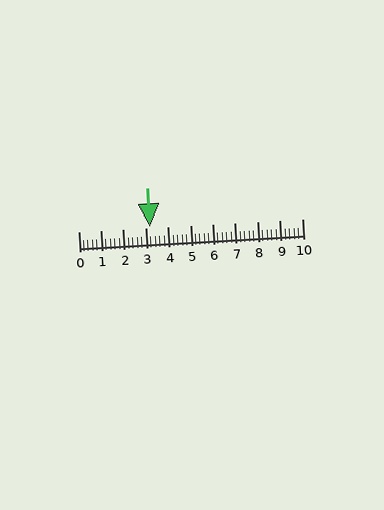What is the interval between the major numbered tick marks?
The major tick marks are spaced 1 units apart.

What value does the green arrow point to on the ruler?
The green arrow points to approximately 3.2.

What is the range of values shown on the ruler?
The ruler shows values from 0 to 10.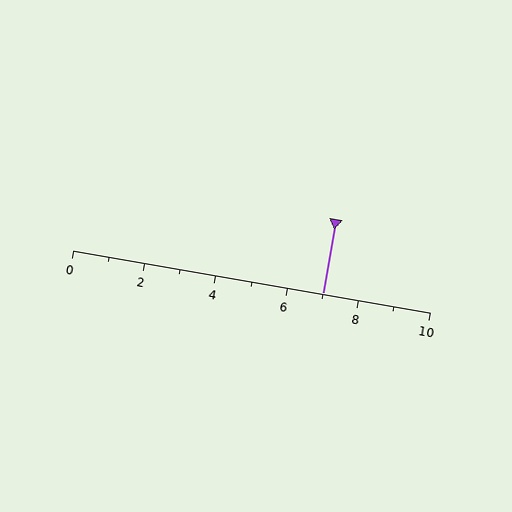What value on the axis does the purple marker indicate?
The marker indicates approximately 7.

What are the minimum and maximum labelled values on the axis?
The axis runs from 0 to 10.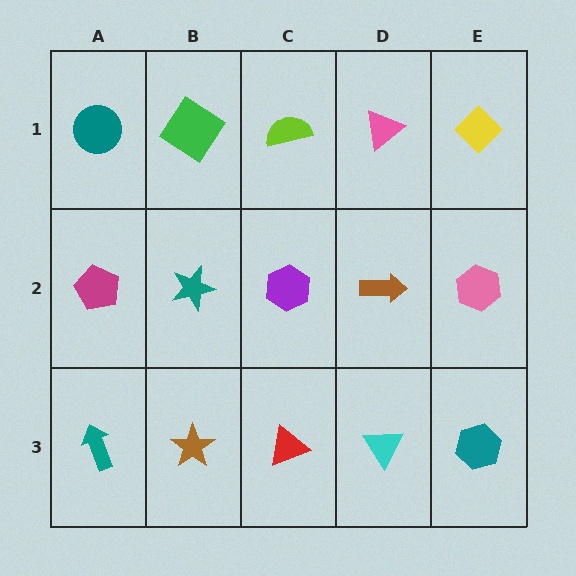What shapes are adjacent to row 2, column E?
A yellow diamond (row 1, column E), a teal hexagon (row 3, column E), a brown arrow (row 2, column D).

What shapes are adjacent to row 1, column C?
A purple hexagon (row 2, column C), a green diamond (row 1, column B), a pink triangle (row 1, column D).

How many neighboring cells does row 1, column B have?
3.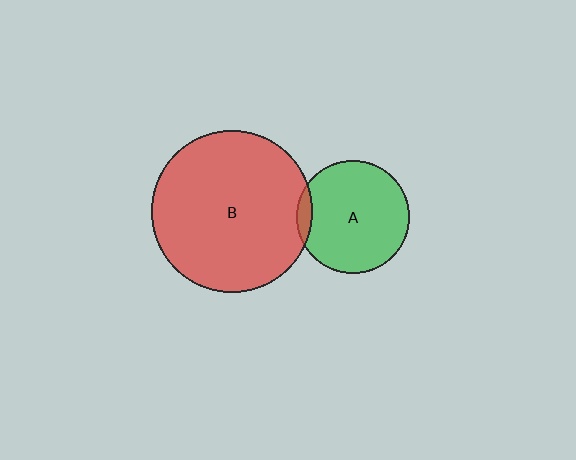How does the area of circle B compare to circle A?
Approximately 2.1 times.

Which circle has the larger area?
Circle B (red).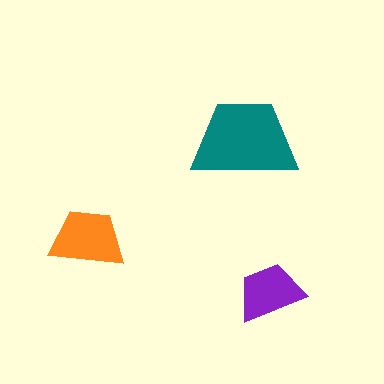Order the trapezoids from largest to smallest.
the teal one, the orange one, the purple one.